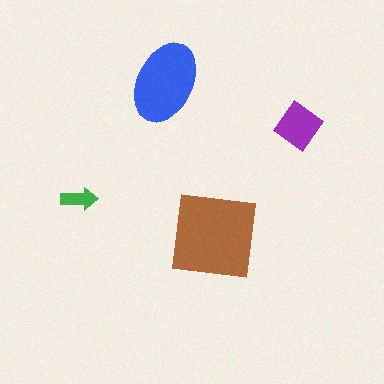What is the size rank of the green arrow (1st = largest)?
4th.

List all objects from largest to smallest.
The brown square, the blue ellipse, the purple diamond, the green arrow.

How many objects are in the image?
There are 4 objects in the image.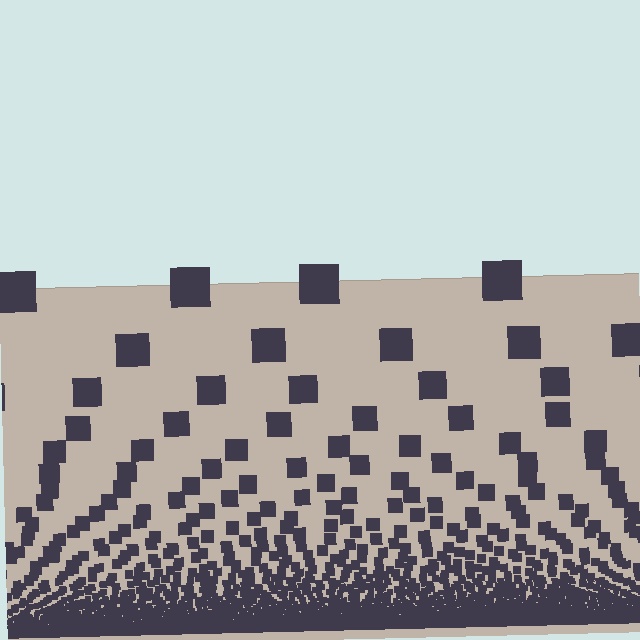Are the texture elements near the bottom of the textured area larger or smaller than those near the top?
Smaller. The gradient is inverted — elements near the bottom are smaller and denser.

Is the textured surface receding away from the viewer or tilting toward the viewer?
The surface appears to tilt toward the viewer. Texture elements get larger and sparser toward the top.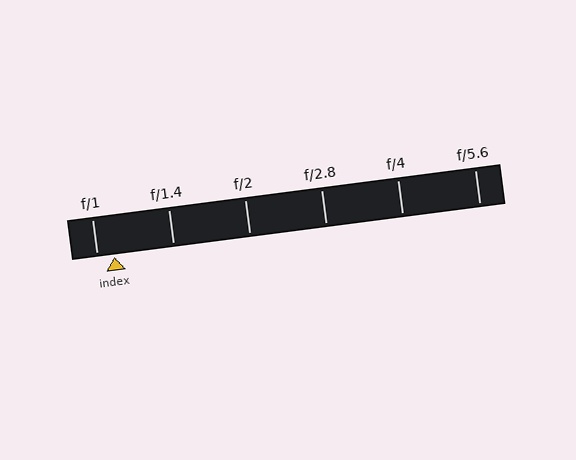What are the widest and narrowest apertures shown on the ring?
The widest aperture shown is f/1 and the narrowest is f/5.6.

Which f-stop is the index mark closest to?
The index mark is closest to f/1.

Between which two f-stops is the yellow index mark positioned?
The index mark is between f/1 and f/1.4.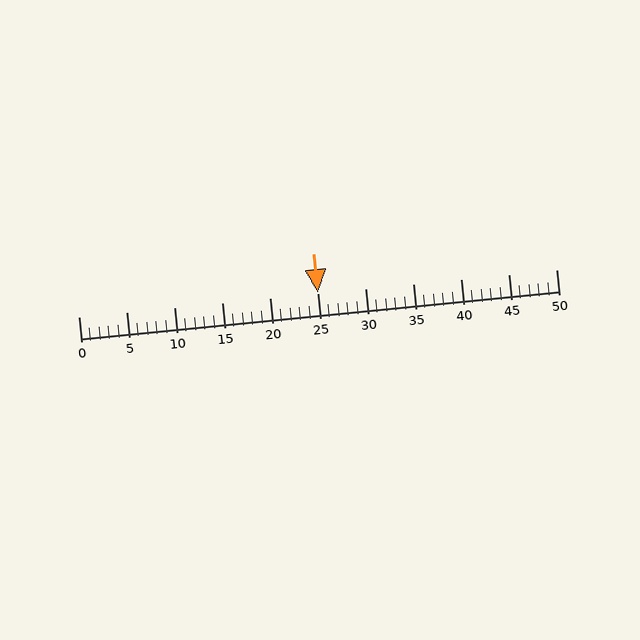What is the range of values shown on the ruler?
The ruler shows values from 0 to 50.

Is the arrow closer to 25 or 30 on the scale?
The arrow is closer to 25.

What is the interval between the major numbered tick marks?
The major tick marks are spaced 5 units apart.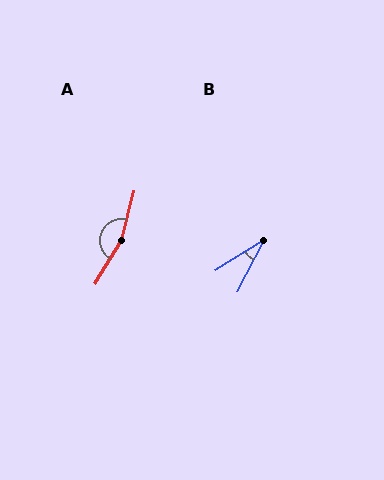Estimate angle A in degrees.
Approximately 163 degrees.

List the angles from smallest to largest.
B (31°), A (163°).